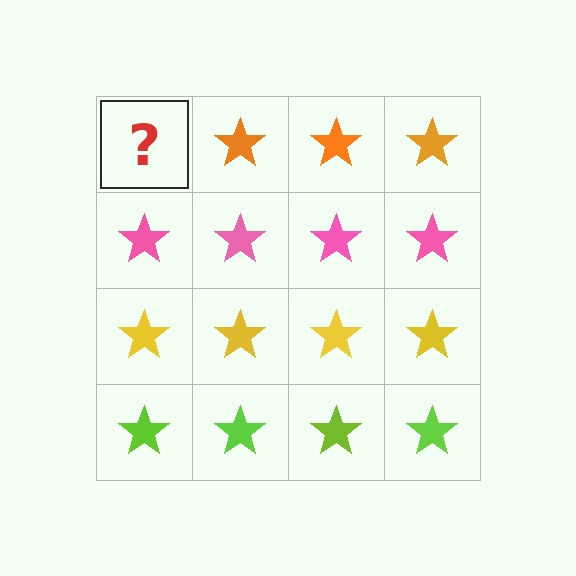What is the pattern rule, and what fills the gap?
The rule is that each row has a consistent color. The gap should be filled with an orange star.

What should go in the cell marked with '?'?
The missing cell should contain an orange star.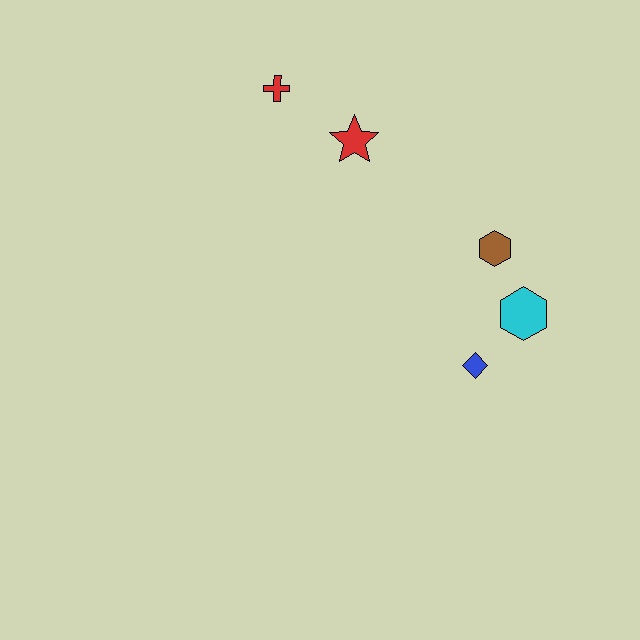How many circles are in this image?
There are no circles.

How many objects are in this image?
There are 5 objects.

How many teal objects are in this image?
There are no teal objects.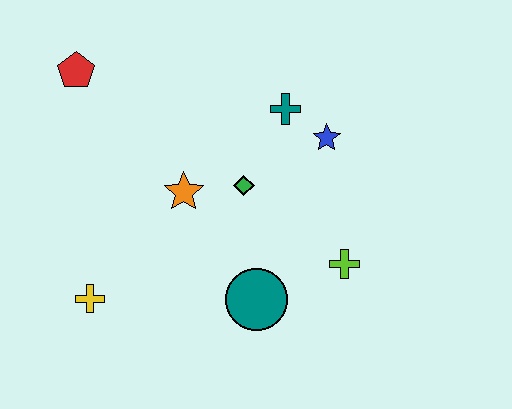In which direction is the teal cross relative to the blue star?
The teal cross is to the left of the blue star.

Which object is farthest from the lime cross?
The red pentagon is farthest from the lime cross.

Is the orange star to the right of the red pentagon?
Yes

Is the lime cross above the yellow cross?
Yes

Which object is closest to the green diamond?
The orange star is closest to the green diamond.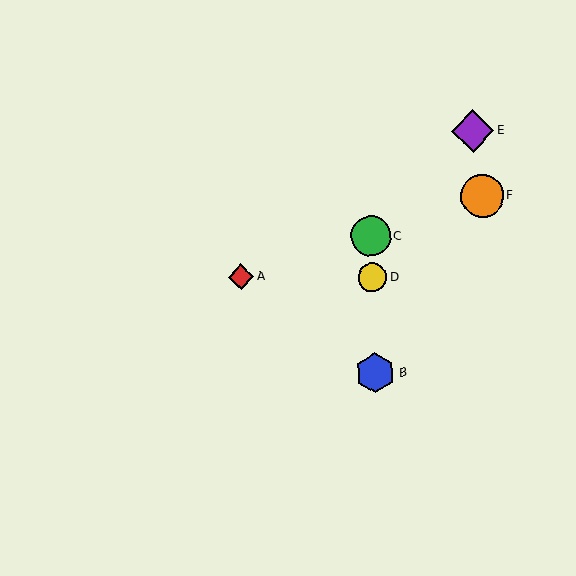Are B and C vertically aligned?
Yes, both are at x≈375.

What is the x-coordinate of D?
Object D is at x≈372.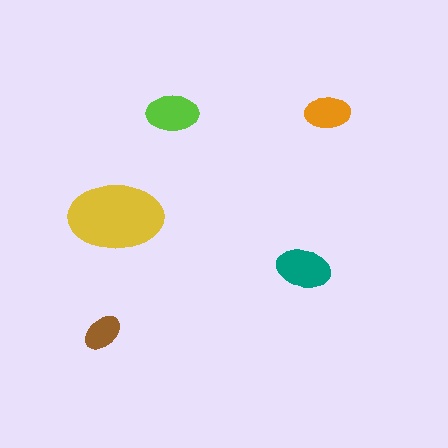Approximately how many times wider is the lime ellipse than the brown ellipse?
About 1.5 times wider.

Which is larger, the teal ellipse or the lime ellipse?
The teal one.